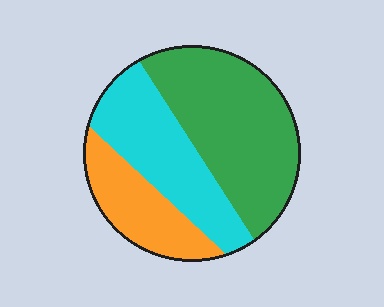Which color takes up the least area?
Orange, at roughly 20%.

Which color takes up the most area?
Green, at roughly 45%.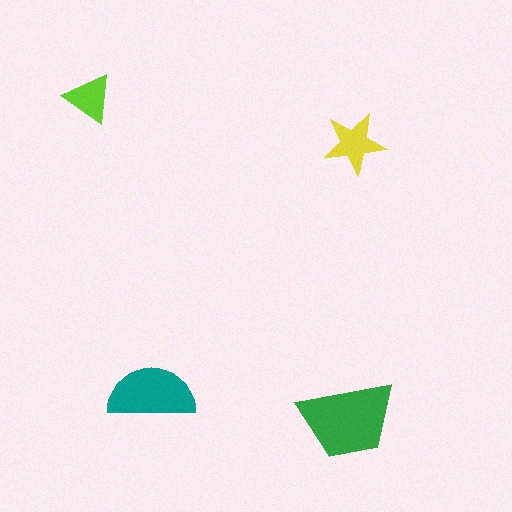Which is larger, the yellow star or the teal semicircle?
The teal semicircle.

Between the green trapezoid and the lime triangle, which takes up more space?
The green trapezoid.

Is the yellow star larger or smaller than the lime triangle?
Larger.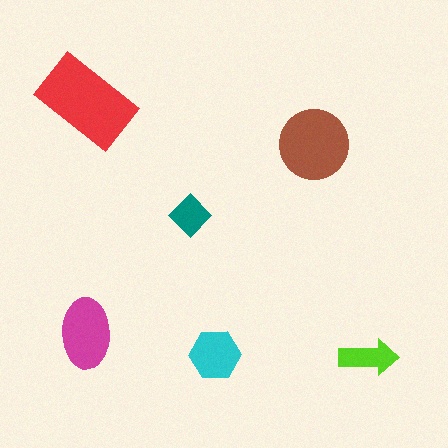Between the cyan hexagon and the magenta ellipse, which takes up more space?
The magenta ellipse.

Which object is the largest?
The red rectangle.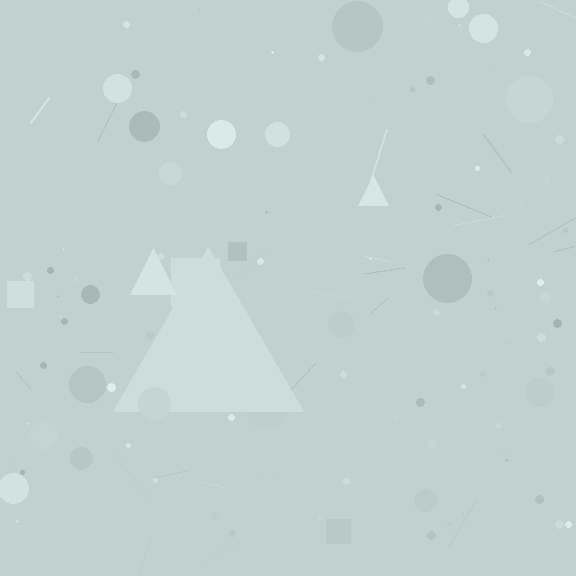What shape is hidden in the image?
A triangle is hidden in the image.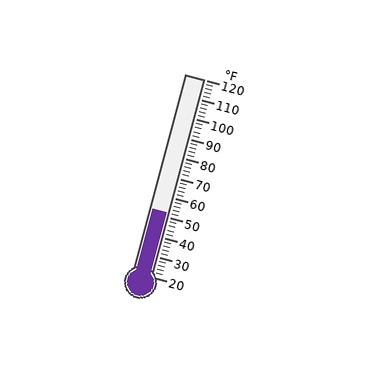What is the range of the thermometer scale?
The thermometer scale ranges from 20°F to 120°F.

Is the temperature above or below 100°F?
The temperature is below 100°F.